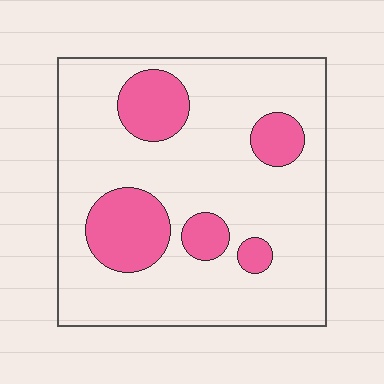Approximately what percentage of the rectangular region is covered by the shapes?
Approximately 20%.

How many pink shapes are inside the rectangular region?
5.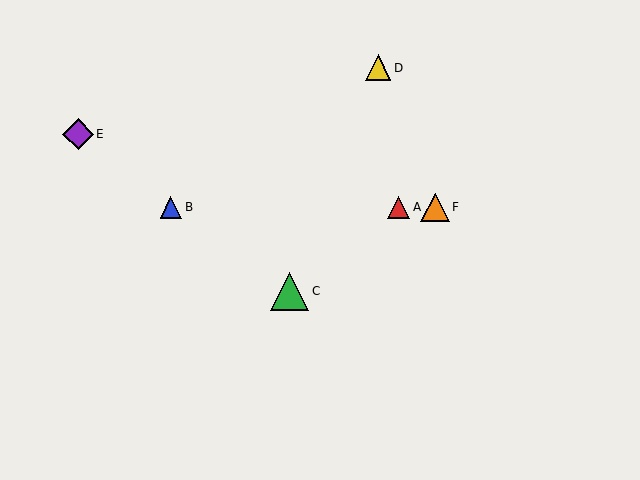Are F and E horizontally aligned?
No, F is at y≈207 and E is at y≈134.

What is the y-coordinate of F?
Object F is at y≈207.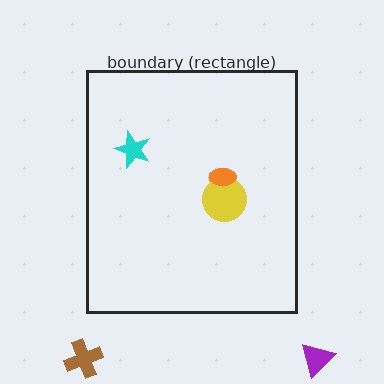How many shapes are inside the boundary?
3 inside, 2 outside.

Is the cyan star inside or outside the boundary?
Inside.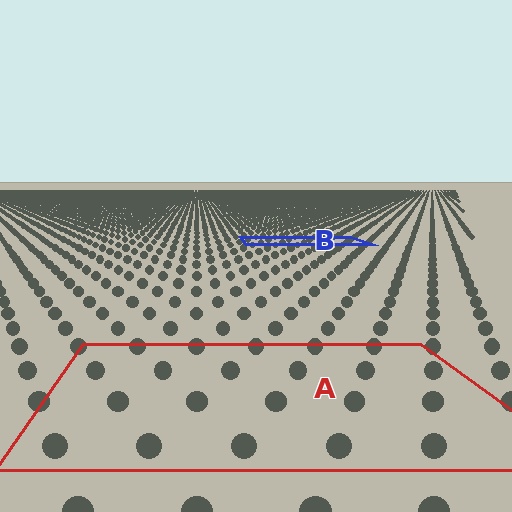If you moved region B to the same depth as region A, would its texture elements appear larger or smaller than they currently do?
They would appear larger. At a closer depth, the same texture elements are projected at a bigger on-screen size.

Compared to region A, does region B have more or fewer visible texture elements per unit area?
Region B has more texture elements per unit area — they are packed more densely because it is farther away.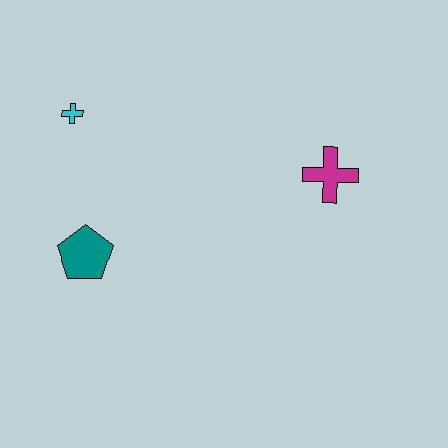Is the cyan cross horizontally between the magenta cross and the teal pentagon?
No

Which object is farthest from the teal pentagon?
The magenta cross is farthest from the teal pentagon.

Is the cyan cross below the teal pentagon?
No